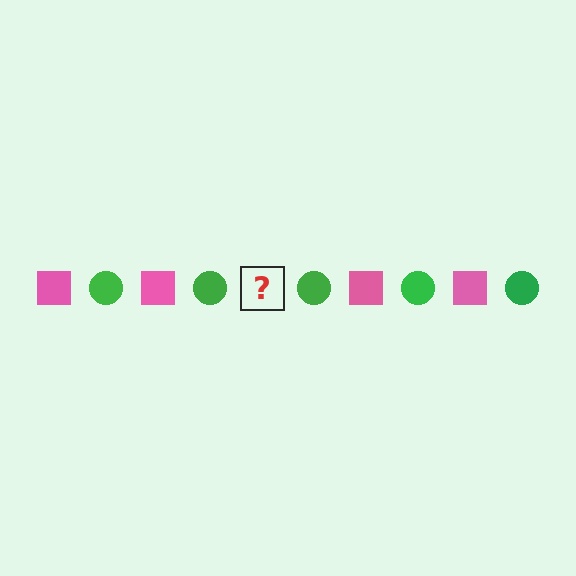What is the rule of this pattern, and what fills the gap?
The rule is that the pattern alternates between pink square and green circle. The gap should be filled with a pink square.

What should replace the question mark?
The question mark should be replaced with a pink square.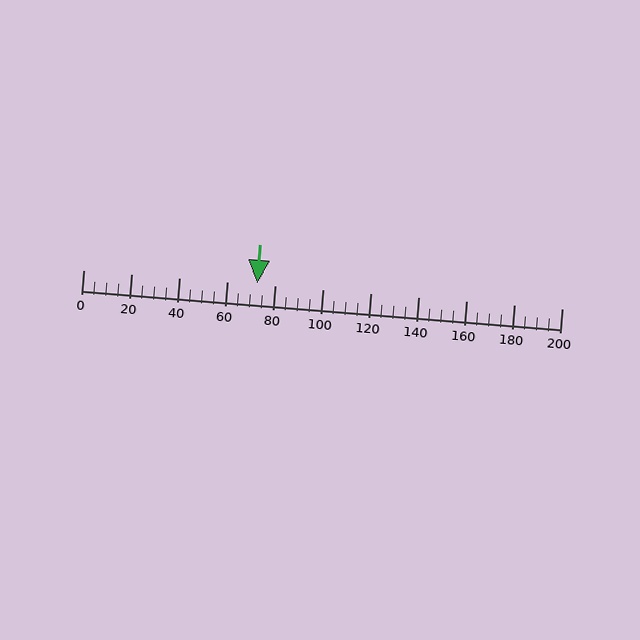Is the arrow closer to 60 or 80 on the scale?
The arrow is closer to 80.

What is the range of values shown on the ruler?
The ruler shows values from 0 to 200.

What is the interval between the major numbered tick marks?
The major tick marks are spaced 20 units apart.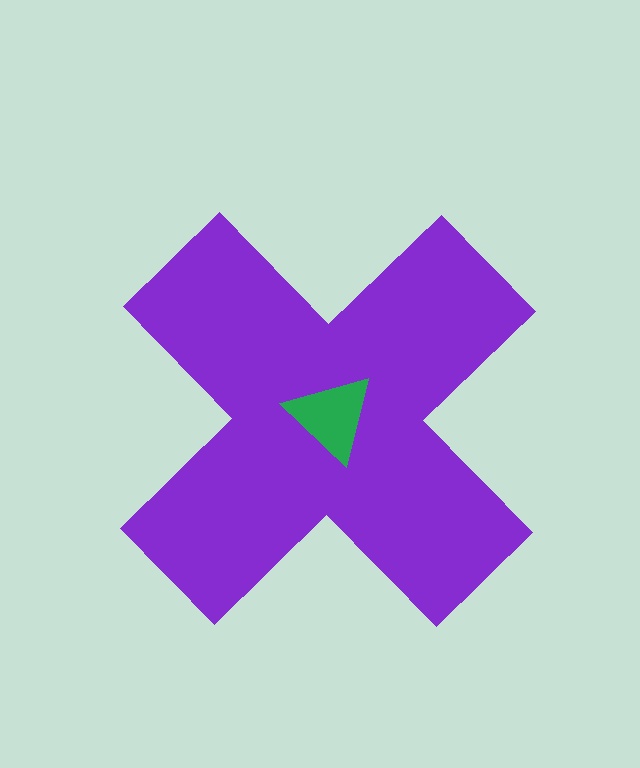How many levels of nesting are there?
2.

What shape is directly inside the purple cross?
The green triangle.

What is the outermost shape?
The purple cross.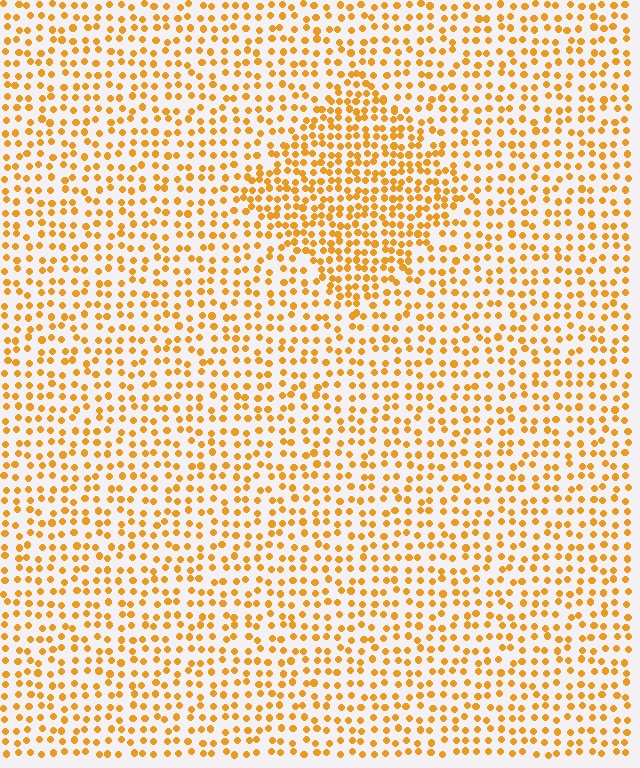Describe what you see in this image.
The image contains small orange elements arranged at two different densities. A diamond-shaped region is visible where the elements are more densely packed than the surrounding area.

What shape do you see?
I see a diamond.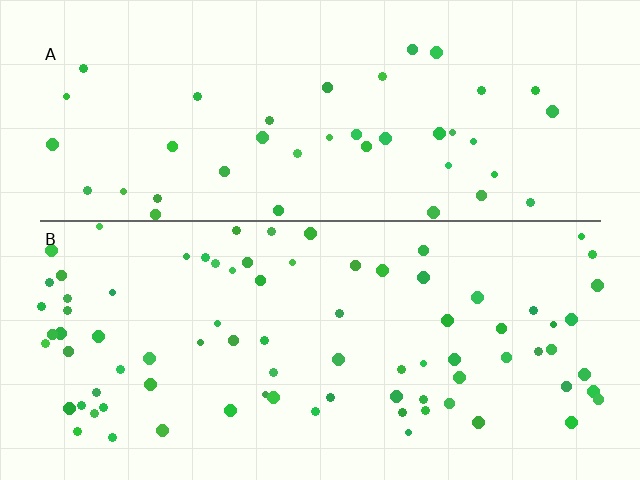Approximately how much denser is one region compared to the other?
Approximately 1.9× — region B over region A.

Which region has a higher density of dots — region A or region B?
B (the bottom).